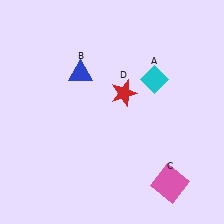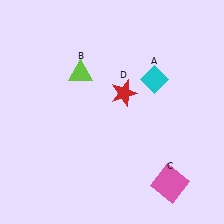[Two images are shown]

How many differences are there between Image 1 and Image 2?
There is 1 difference between the two images.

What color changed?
The triangle (B) changed from blue in Image 1 to lime in Image 2.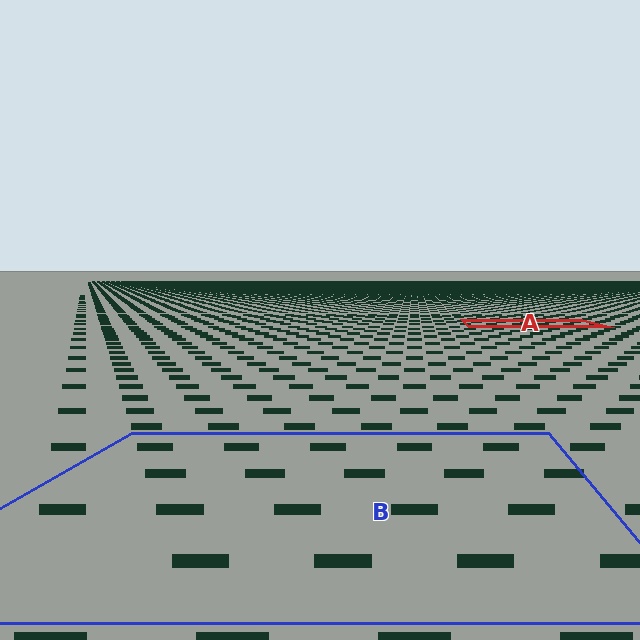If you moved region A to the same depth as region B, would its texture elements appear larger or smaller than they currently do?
They would appear larger. At a closer depth, the same texture elements are projected at a bigger on-screen size.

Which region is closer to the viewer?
Region B is closer. The texture elements there are larger and more spread out.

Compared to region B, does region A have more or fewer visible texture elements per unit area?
Region A has more texture elements per unit area — they are packed more densely because it is farther away.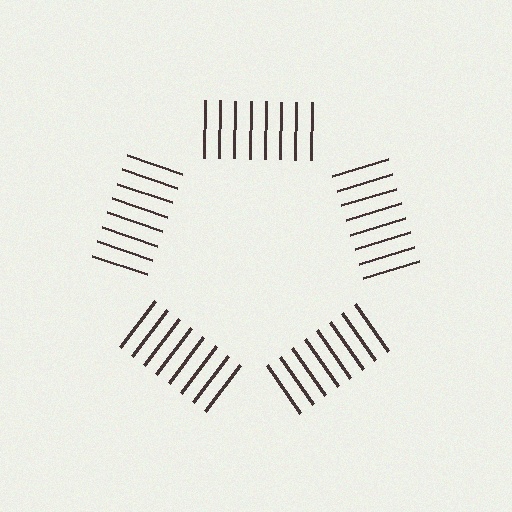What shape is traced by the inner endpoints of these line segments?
An illusory pentagon — the line segments terminate on its edges but no continuous stroke is drawn.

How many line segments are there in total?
40 — 8 along each of the 5 edges.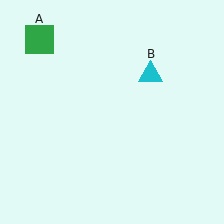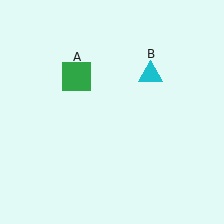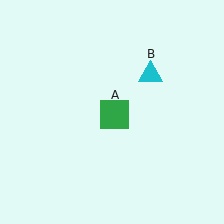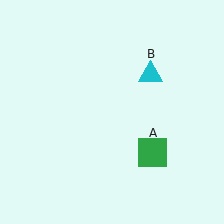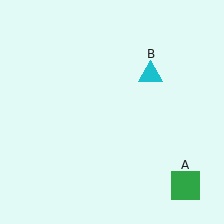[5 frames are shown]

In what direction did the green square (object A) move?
The green square (object A) moved down and to the right.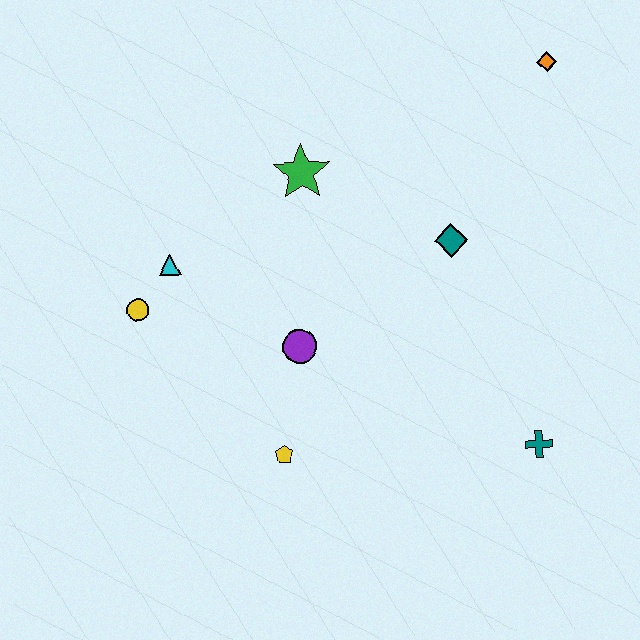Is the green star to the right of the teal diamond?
No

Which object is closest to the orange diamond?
The teal diamond is closest to the orange diamond.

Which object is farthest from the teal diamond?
The yellow circle is farthest from the teal diamond.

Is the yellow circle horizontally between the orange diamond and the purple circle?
No